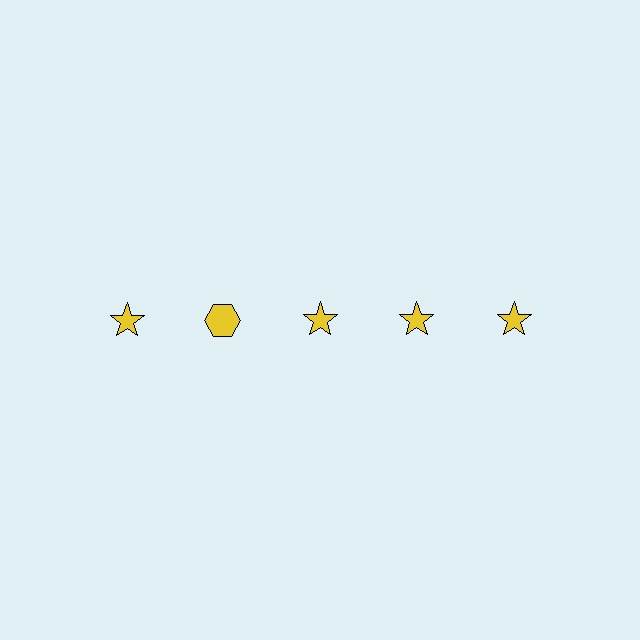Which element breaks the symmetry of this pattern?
The yellow hexagon in the top row, second from left column breaks the symmetry. All other shapes are yellow stars.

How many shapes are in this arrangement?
There are 5 shapes arranged in a grid pattern.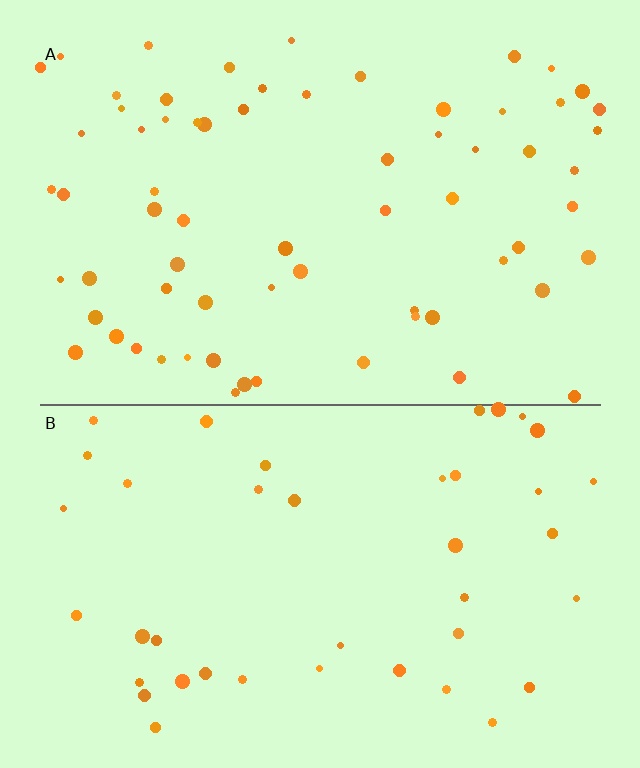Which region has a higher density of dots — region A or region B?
A (the top).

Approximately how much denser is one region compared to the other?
Approximately 1.6× — region A over region B.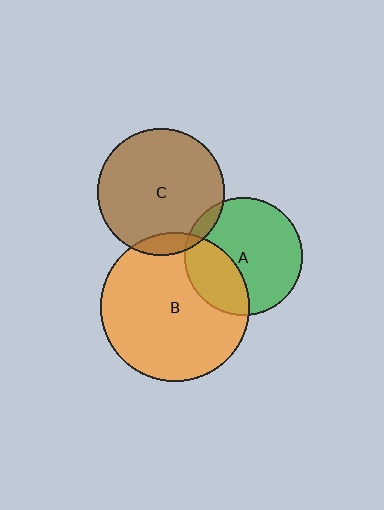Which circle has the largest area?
Circle B (orange).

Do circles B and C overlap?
Yes.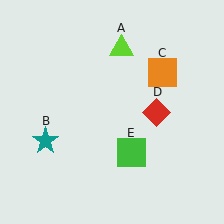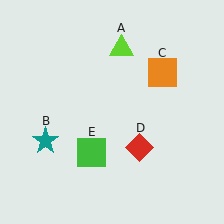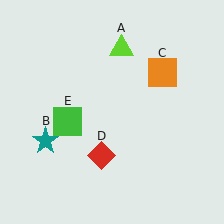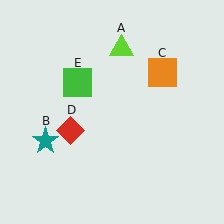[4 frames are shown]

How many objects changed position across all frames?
2 objects changed position: red diamond (object D), green square (object E).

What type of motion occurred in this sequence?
The red diamond (object D), green square (object E) rotated clockwise around the center of the scene.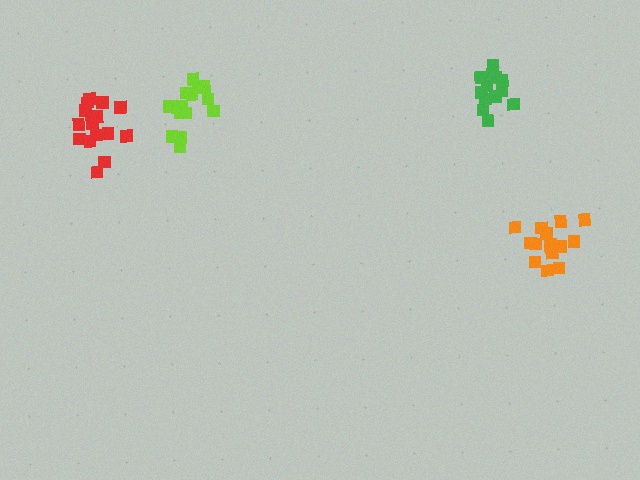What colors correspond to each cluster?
The clusters are colored: orange, lime, green, red.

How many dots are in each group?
Group 1: 16 dots, Group 2: 15 dots, Group 3: 14 dots, Group 4: 17 dots (62 total).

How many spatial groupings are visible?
There are 4 spatial groupings.